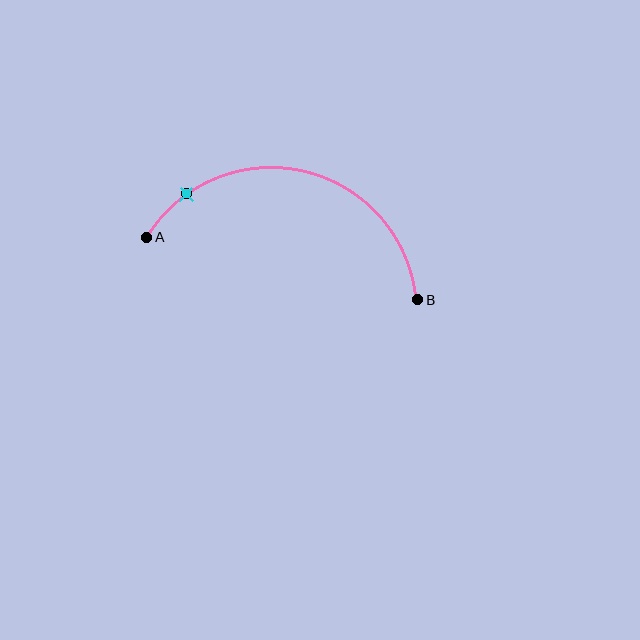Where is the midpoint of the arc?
The arc midpoint is the point on the curve farthest from the straight line joining A and B. It sits above that line.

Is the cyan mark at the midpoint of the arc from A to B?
No. The cyan mark lies on the arc but is closer to endpoint A. The arc midpoint would be at the point on the curve equidistant along the arc from both A and B.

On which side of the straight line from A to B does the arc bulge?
The arc bulges above the straight line connecting A and B.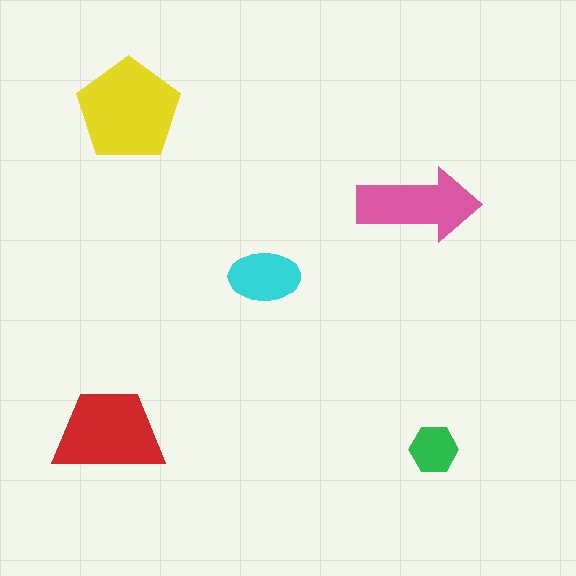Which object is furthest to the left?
The red trapezoid is leftmost.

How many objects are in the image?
There are 5 objects in the image.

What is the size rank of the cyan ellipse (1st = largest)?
4th.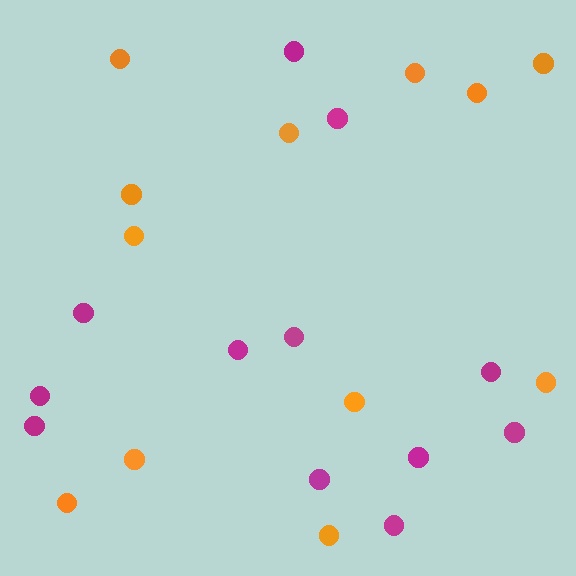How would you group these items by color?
There are 2 groups: one group of magenta circles (12) and one group of orange circles (12).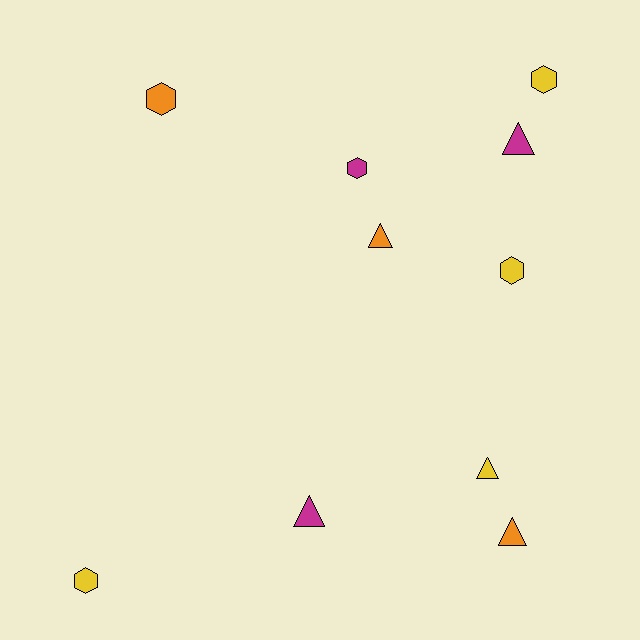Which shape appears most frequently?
Hexagon, with 5 objects.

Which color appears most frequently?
Yellow, with 4 objects.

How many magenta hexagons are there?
There is 1 magenta hexagon.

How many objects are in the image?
There are 10 objects.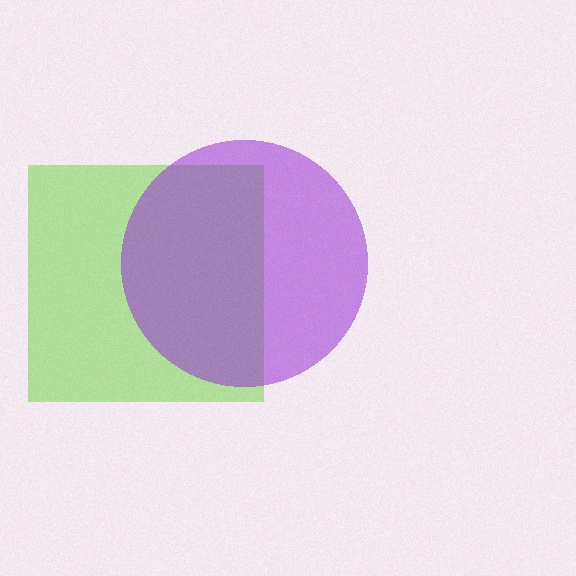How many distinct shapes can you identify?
There are 2 distinct shapes: a lime square, a purple circle.